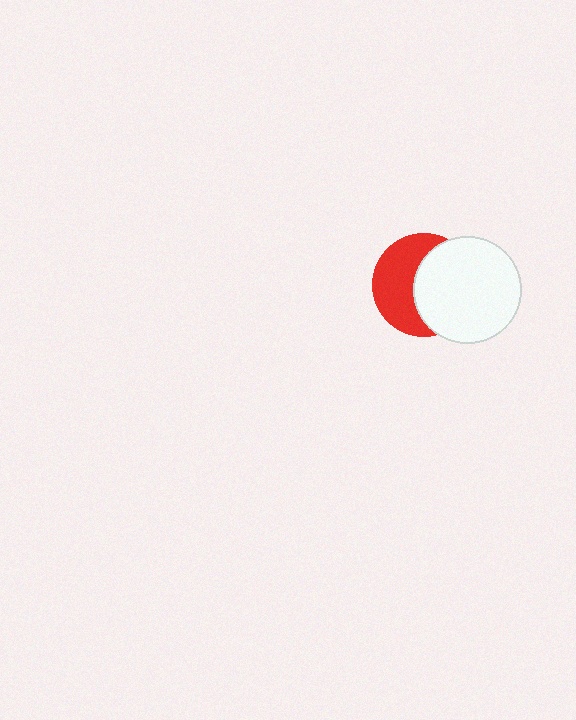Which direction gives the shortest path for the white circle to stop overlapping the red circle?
Moving right gives the shortest separation.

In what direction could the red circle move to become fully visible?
The red circle could move left. That would shift it out from behind the white circle entirely.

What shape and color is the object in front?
The object in front is a white circle.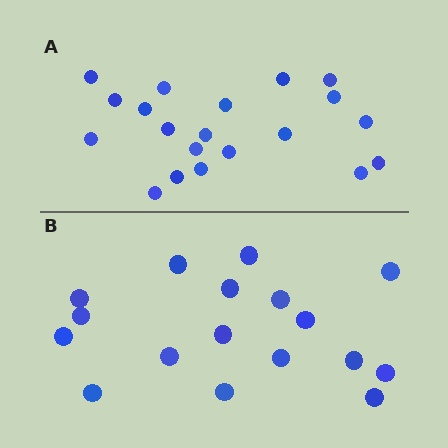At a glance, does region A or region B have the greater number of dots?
Region A (the top region) has more dots.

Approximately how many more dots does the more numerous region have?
Region A has just a few more — roughly 2 or 3 more dots than region B.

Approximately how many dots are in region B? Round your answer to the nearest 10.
About 20 dots. (The exact count is 17, which rounds to 20.)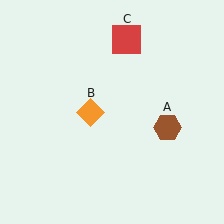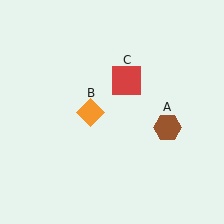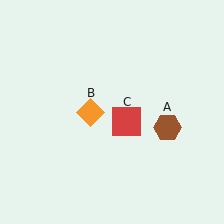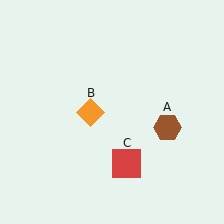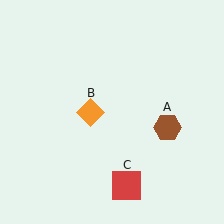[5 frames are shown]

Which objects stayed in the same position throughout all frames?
Brown hexagon (object A) and orange diamond (object B) remained stationary.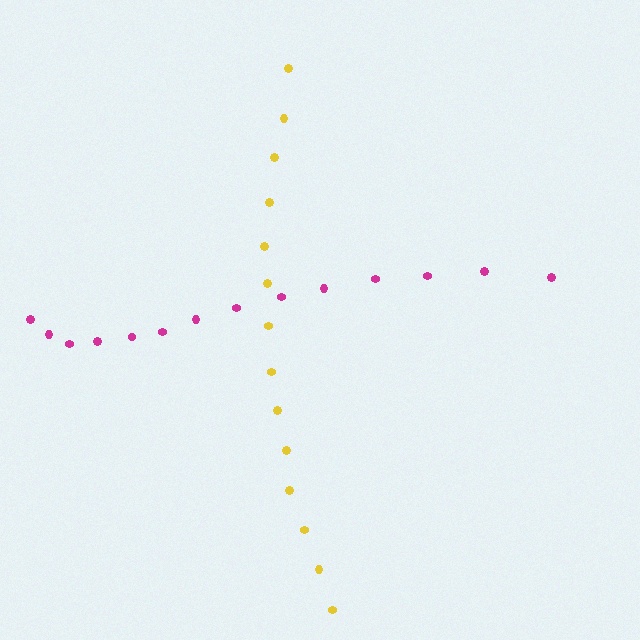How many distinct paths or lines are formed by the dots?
There are 2 distinct paths.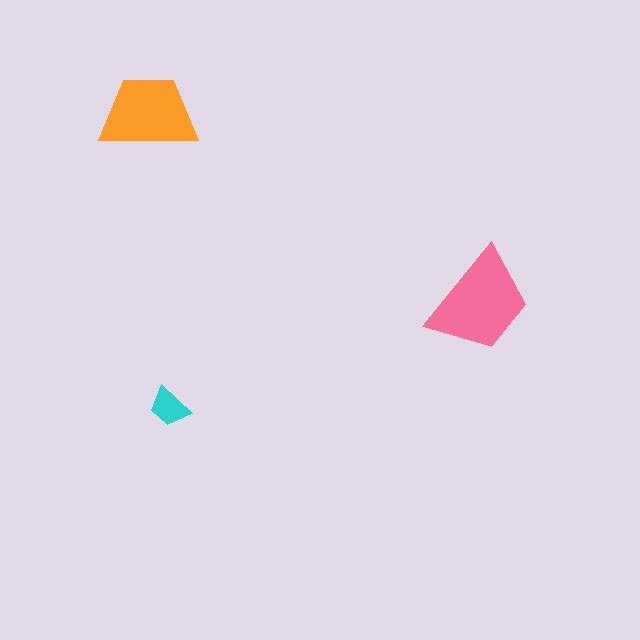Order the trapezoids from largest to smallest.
the pink one, the orange one, the cyan one.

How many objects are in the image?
There are 3 objects in the image.